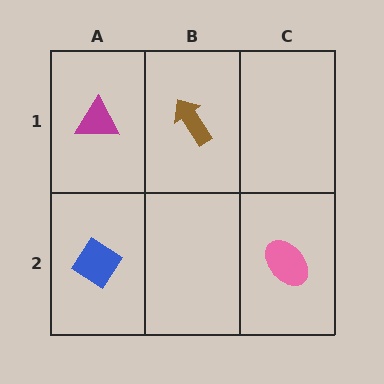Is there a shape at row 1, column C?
No, that cell is empty.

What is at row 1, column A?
A magenta triangle.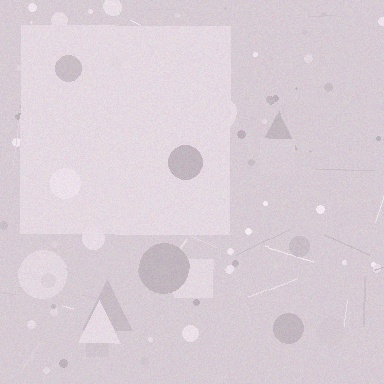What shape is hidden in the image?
A square is hidden in the image.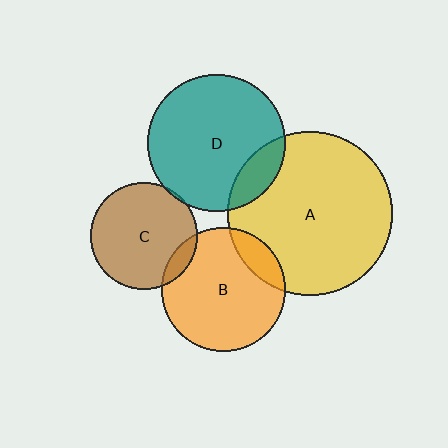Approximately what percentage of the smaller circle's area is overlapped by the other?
Approximately 15%.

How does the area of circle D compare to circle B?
Approximately 1.2 times.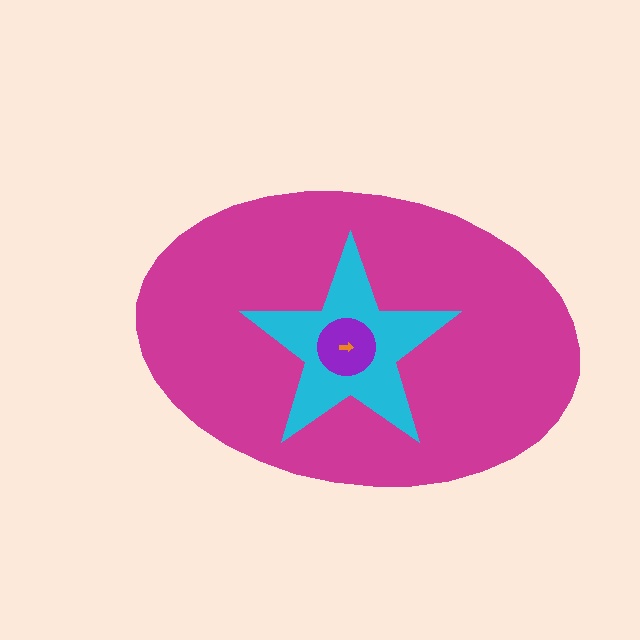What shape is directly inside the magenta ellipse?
The cyan star.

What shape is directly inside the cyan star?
The purple circle.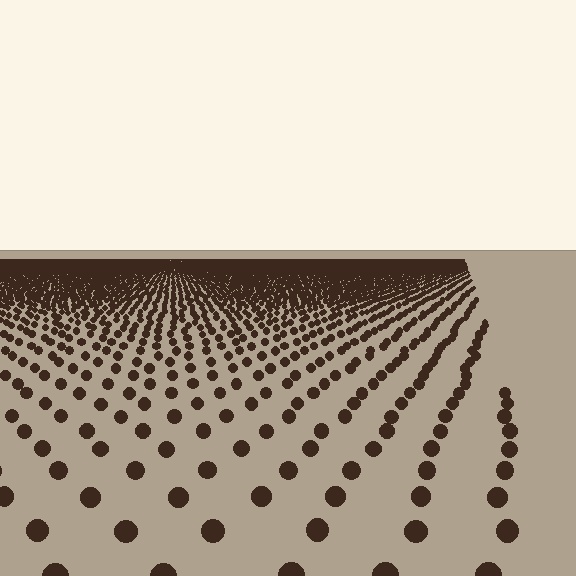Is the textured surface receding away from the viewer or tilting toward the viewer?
The surface is receding away from the viewer. Texture elements get smaller and denser toward the top.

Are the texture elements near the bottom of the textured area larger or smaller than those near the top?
Larger. Near the bottom, elements are closer to the viewer and appear at a bigger on-screen size.